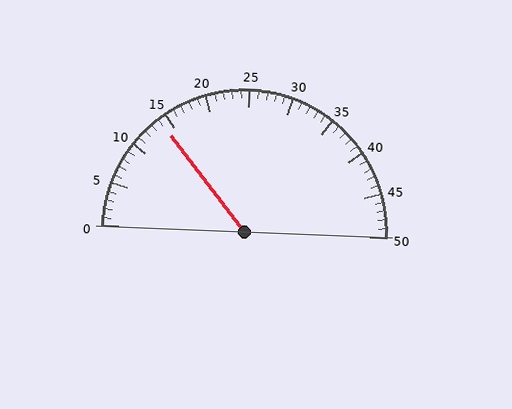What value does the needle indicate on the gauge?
The needle indicates approximately 14.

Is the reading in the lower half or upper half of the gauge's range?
The reading is in the lower half of the range (0 to 50).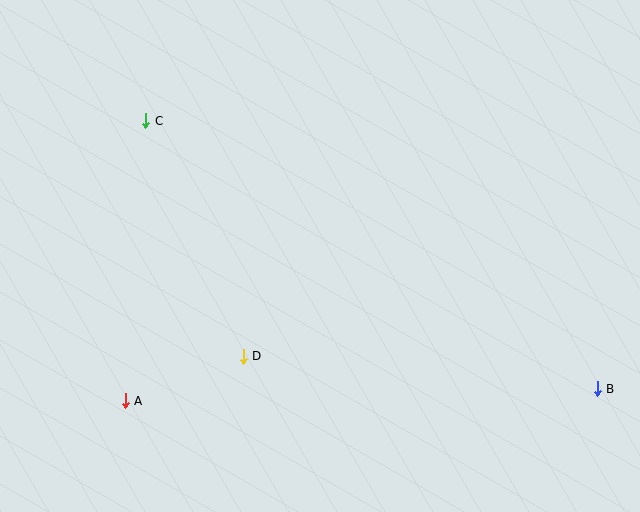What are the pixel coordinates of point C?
Point C is at (146, 121).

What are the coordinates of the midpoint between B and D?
The midpoint between B and D is at (420, 372).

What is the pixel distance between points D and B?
The distance between D and B is 355 pixels.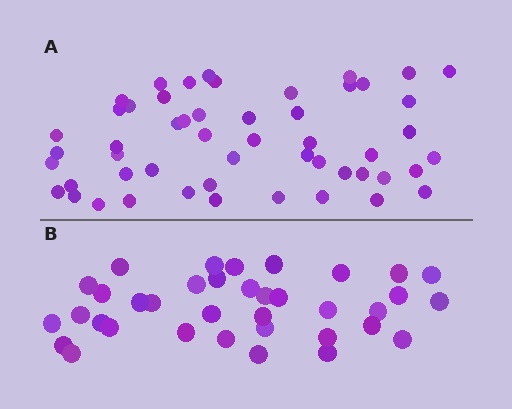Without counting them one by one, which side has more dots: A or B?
Region A (the top region) has more dots.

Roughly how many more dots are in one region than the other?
Region A has approximately 15 more dots than region B.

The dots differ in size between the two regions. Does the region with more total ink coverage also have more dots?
No. Region B has more total ink coverage because its dots are larger, but region A actually contains more individual dots. Total area can be misleading — the number of items is what matters here.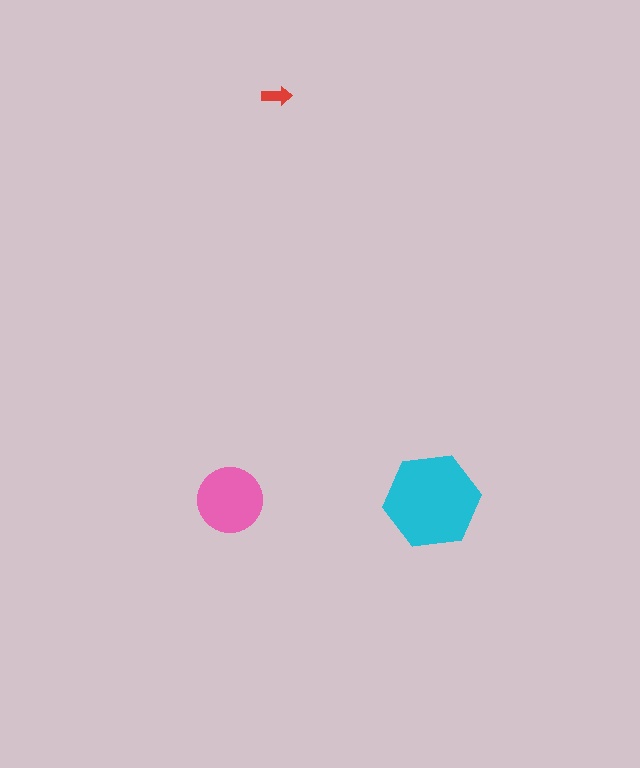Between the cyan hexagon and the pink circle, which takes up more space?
The cyan hexagon.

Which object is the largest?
The cyan hexagon.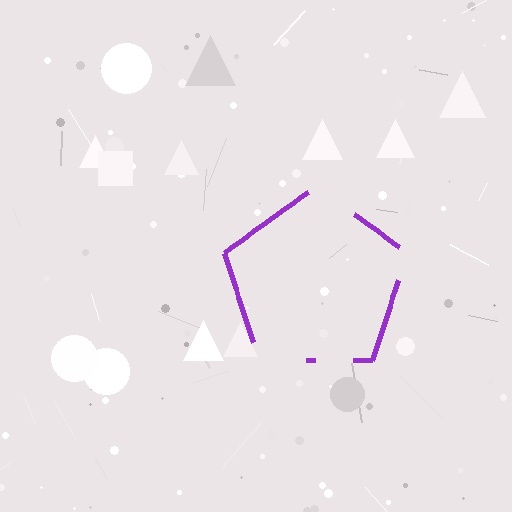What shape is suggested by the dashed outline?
The dashed outline suggests a pentagon.